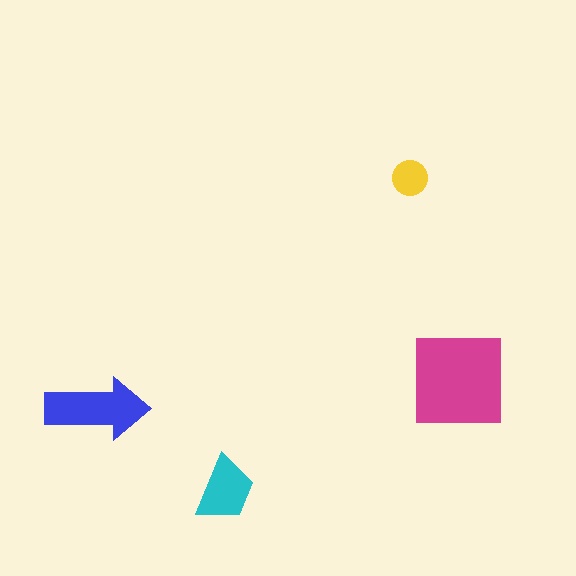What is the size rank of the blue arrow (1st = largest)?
2nd.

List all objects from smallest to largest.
The yellow circle, the cyan trapezoid, the blue arrow, the magenta square.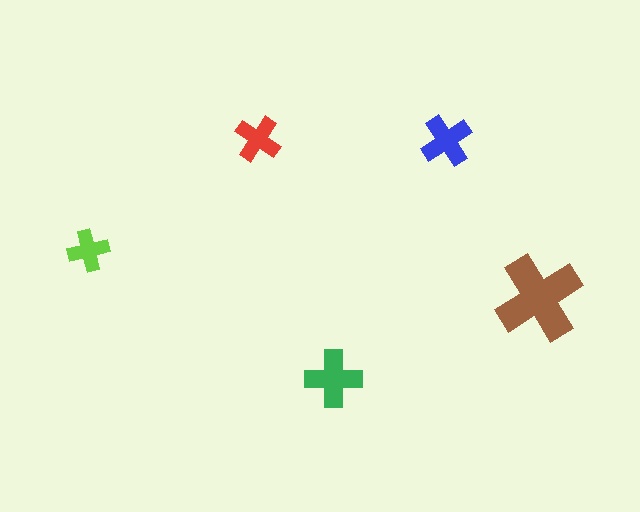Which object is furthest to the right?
The brown cross is rightmost.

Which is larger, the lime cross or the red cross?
The red one.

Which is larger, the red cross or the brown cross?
The brown one.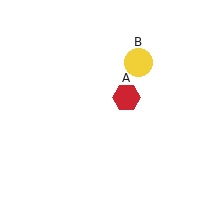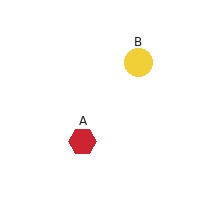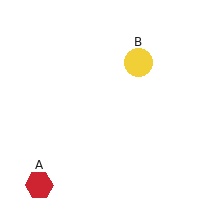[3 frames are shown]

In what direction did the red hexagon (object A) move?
The red hexagon (object A) moved down and to the left.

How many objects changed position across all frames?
1 object changed position: red hexagon (object A).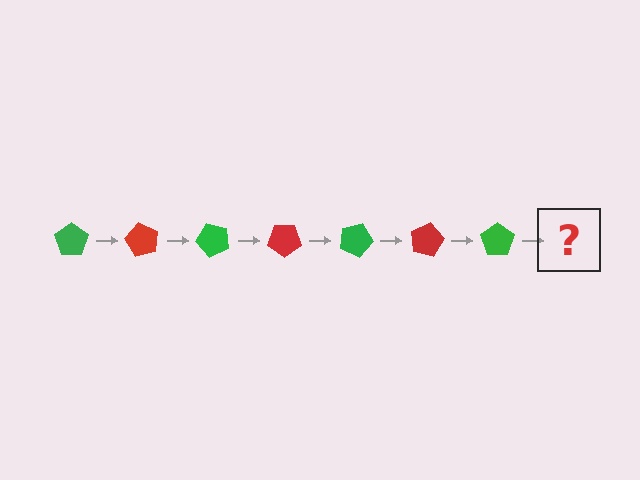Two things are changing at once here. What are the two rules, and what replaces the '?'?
The two rules are that it rotates 60 degrees each step and the color cycles through green and red. The '?' should be a red pentagon, rotated 420 degrees from the start.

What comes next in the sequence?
The next element should be a red pentagon, rotated 420 degrees from the start.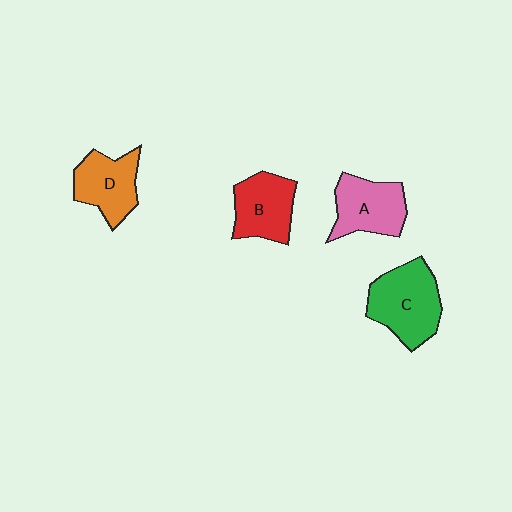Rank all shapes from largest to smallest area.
From largest to smallest: C (green), A (pink), B (red), D (orange).